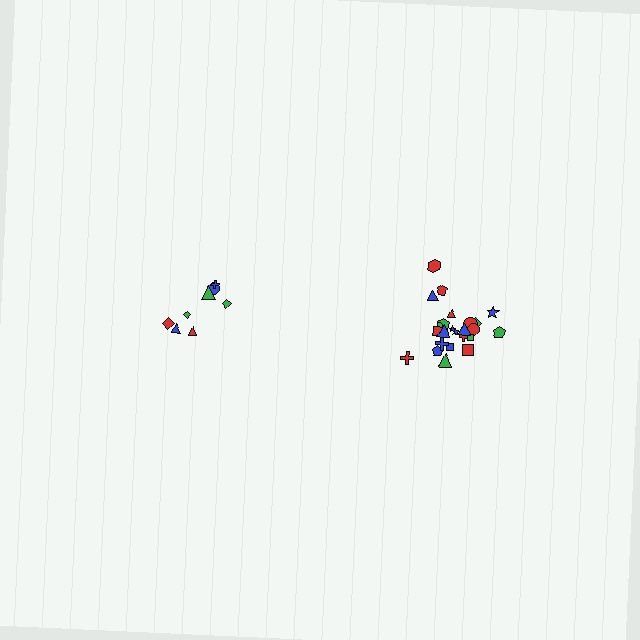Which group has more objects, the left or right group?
The right group.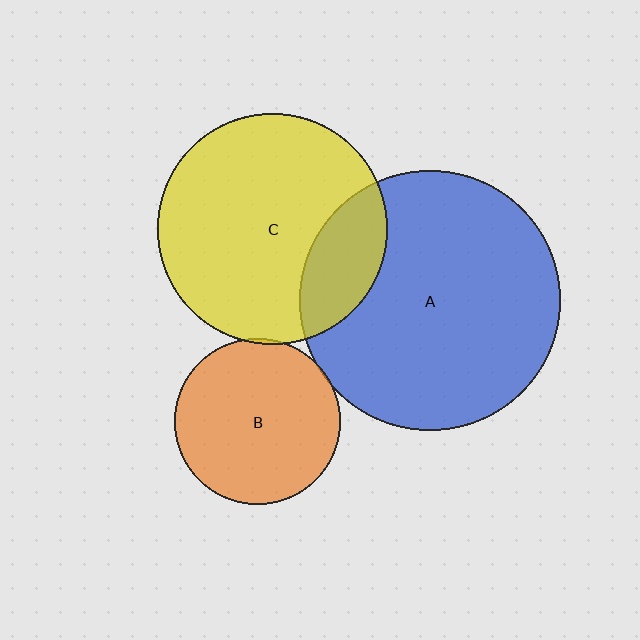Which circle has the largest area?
Circle A (blue).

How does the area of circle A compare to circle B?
Approximately 2.4 times.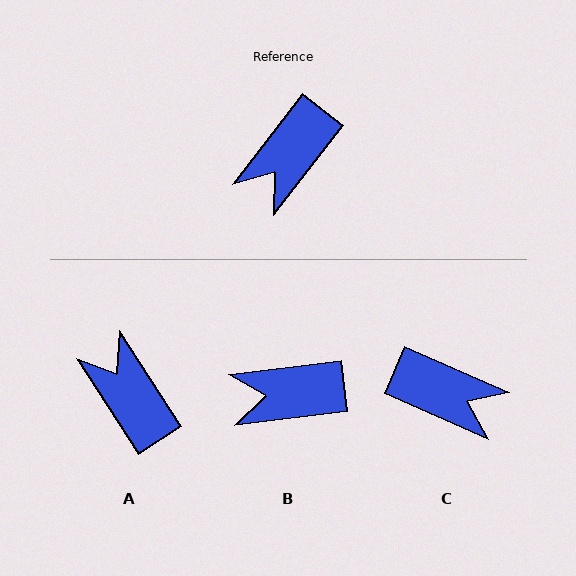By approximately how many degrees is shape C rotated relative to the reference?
Approximately 104 degrees counter-clockwise.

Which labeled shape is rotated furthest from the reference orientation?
A, about 110 degrees away.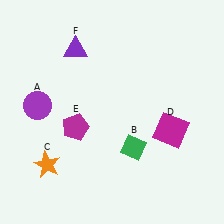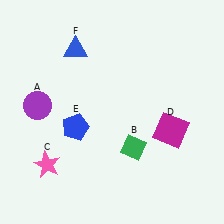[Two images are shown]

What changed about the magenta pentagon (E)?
In Image 1, E is magenta. In Image 2, it changed to blue.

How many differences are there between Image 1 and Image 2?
There are 3 differences between the two images.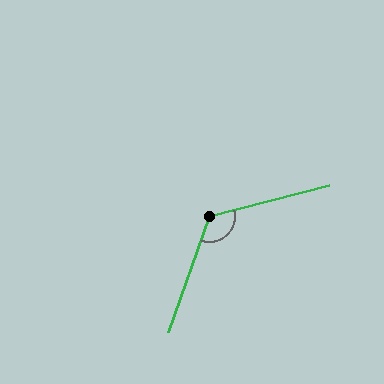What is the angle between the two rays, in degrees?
Approximately 124 degrees.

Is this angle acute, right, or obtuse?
It is obtuse.